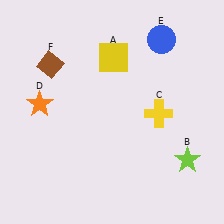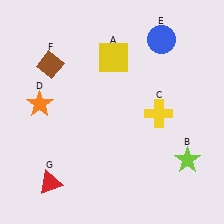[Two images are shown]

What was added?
A red triangle (G) was added in Image 2.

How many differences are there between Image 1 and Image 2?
There is 1 difference between the two images.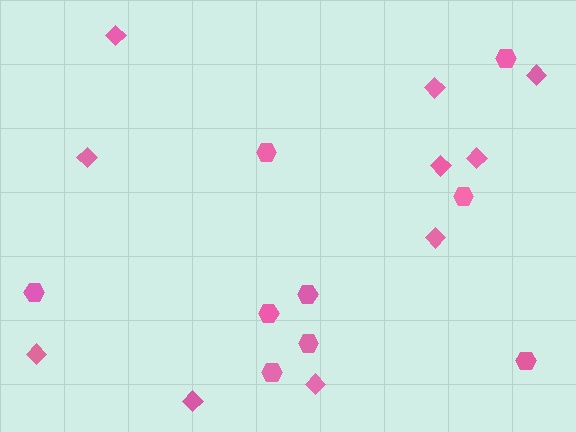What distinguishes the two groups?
There are 2 groups: one group of hexagons (9) and one group of diamonds (10).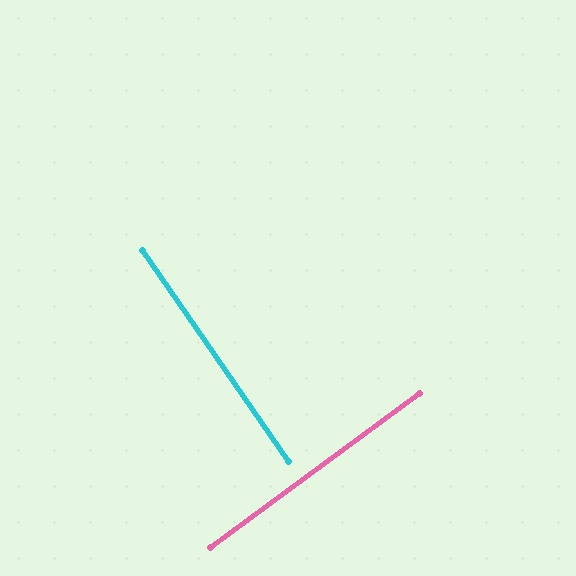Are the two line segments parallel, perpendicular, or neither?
Perpendicular — they meet at approximately 88°.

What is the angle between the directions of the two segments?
Approximately 88 degrees.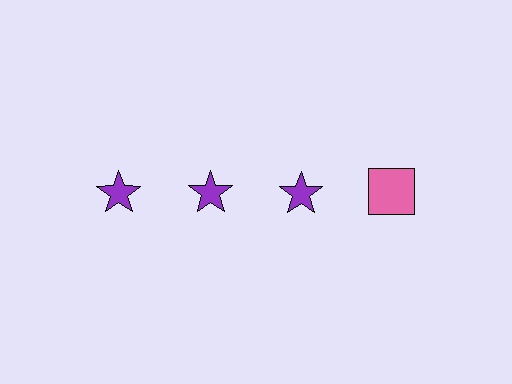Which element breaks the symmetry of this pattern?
The pink square in the top row, second from right column breaks the symmetry. All other shapes are purple stars.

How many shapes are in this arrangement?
There are 4 shapes arranged in a grid pattern.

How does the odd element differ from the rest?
It differs in both color (pink instead of purple) and shape (square instead of star).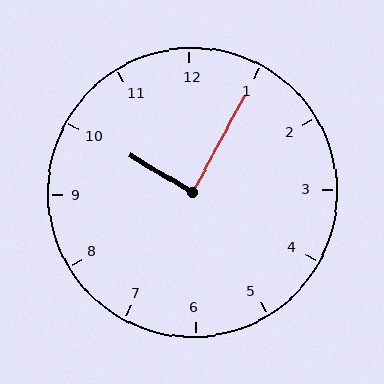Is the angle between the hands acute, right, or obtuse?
It is right.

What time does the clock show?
10:05.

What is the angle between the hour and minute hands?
Approximately 88 degrees.